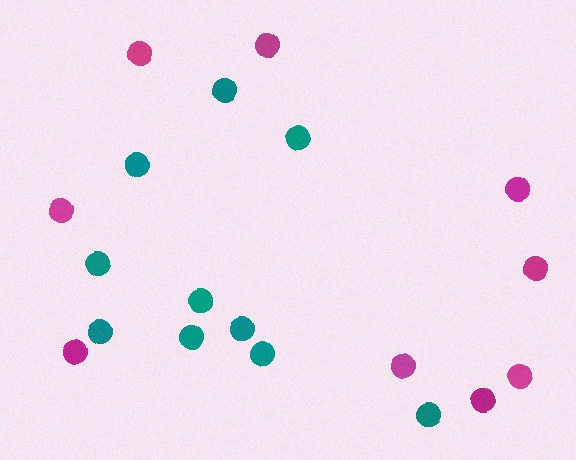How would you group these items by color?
There are 2 groups: one group of teal circles (10) and one group of magenta circles (9).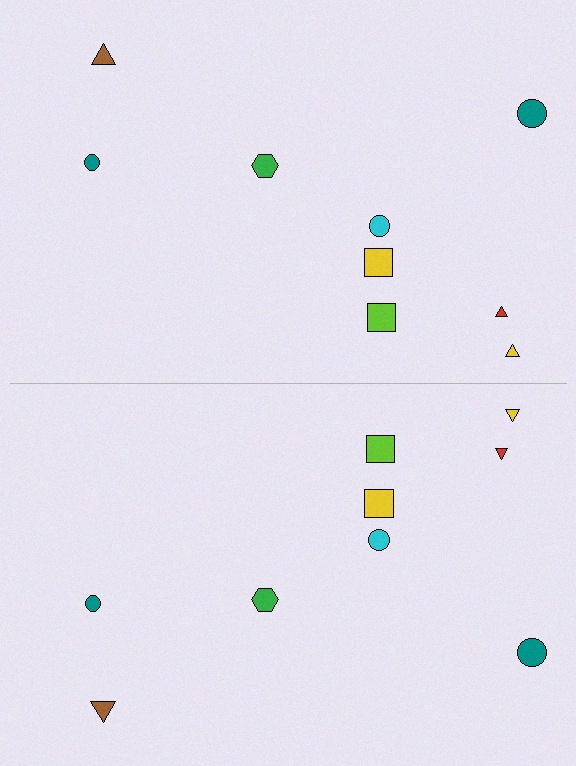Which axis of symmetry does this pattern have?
The pattern has a horizontal axis of symmetry running through the center of the image.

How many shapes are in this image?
There are 18 shapes in this image.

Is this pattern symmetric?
Yes, this pattern has bilateral (reflection) symmetry.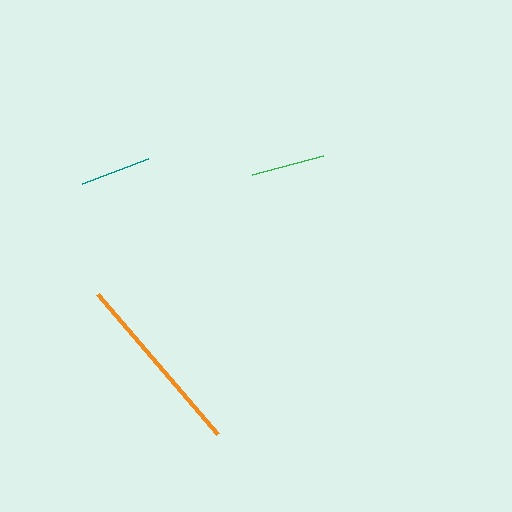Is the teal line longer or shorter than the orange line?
The orange line is longer than the teal line.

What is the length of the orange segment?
The orange segment is approximately 184 pixels long.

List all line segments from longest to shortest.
From longest to shortest: orange, green, teal.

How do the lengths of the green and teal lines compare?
The green and teal lines are approximately the same length.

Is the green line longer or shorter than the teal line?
The green line is longer than the teal line.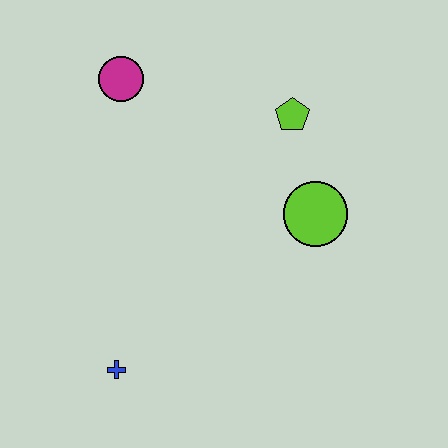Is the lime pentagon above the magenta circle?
No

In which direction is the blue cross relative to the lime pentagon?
The blue cross is below the lime pentagon.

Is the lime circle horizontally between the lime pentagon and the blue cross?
No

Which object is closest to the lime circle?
The lime pentagon is closest to the lime circle.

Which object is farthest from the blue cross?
The lime pentagon is farthest from the blue cross.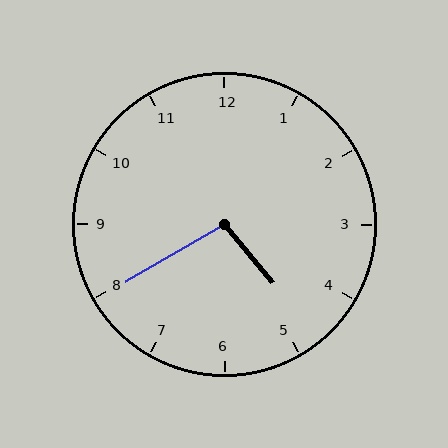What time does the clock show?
4:40.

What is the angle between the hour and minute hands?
Approximately 100 degrees.